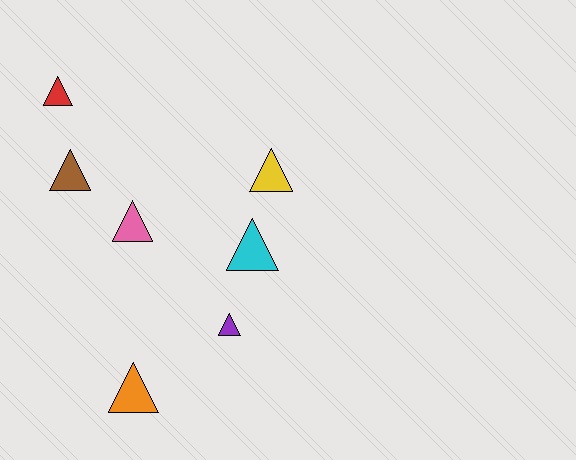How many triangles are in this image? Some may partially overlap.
There are 7 triangles.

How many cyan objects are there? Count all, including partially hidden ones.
There is 1 cyan object.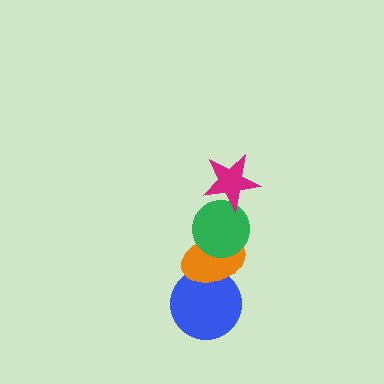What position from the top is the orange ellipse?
The orange ellipse is 3rd from the top.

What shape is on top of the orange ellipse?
The green circle is on top of the orange ellipse.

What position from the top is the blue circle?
The blue circle is 4th from the top.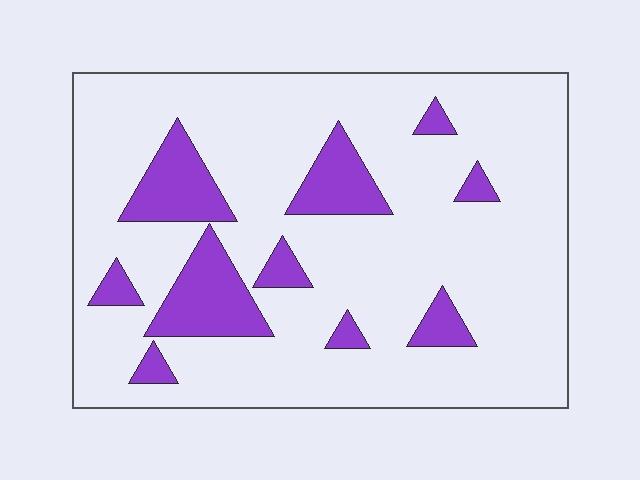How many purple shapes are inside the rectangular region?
10.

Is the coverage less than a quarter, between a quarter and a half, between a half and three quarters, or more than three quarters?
Less than a quarter.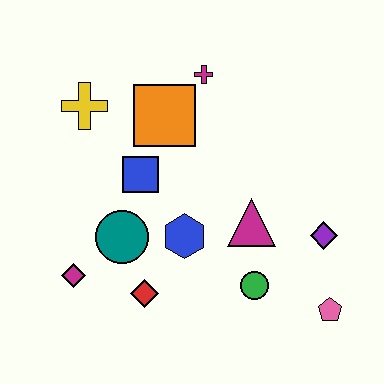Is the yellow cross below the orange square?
No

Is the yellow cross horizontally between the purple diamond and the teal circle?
No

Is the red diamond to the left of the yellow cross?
No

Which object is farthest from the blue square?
The pink pentagon is farthest from the blue square.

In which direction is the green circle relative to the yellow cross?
The green circle is below the yellow cross.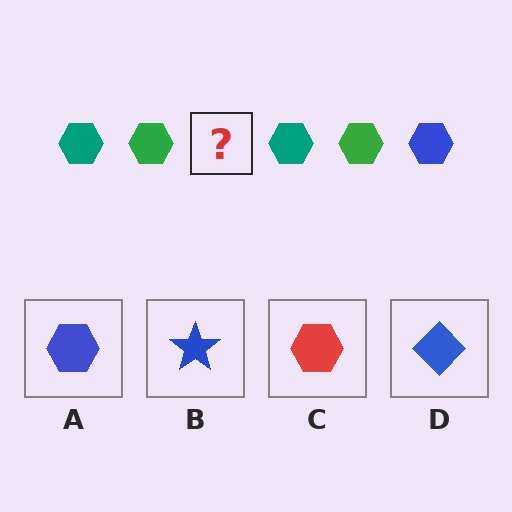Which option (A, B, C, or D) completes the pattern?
A.